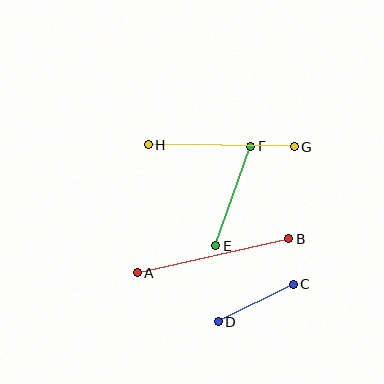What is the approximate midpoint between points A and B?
The midpoint is at approximately (213, 256) pixels.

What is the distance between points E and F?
The distance is approximately 106 pixels.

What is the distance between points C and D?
The distance is approximately 84 pixels.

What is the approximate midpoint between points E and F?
The midpoint is at approximately (233, 196) pixels.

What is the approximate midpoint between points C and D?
The midpoint is at approximately (256, 303) pixels.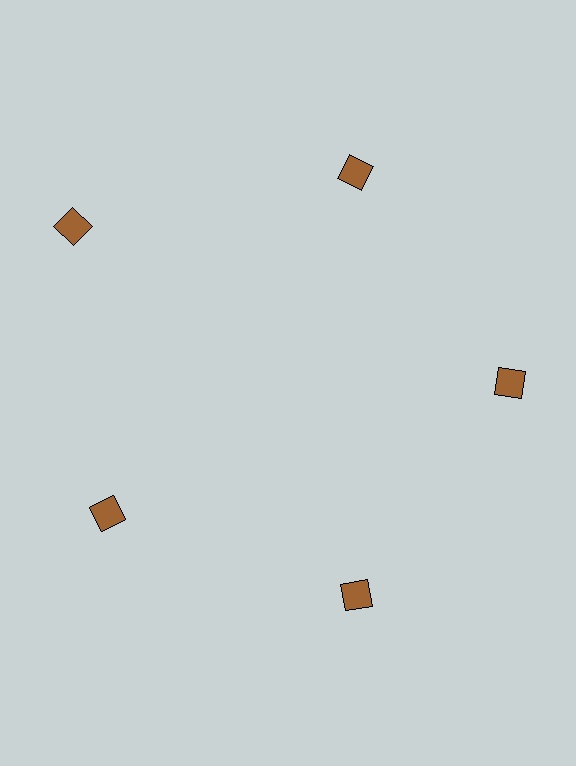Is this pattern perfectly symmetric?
No. The 5 brown squares are arranged in a ring, but one element near the 10 o'clock position is pushed outward from the center, breaking the 5-fold rotational symmetry.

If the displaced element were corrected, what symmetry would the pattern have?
It would have 5-fold rotational symmetry — the pattern would map onto itself every 72 degrees.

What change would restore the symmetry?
The symmetry would be restored by moving it inward, back onto the ring so that all 5 squares sit at equal angles and equal distance from the center.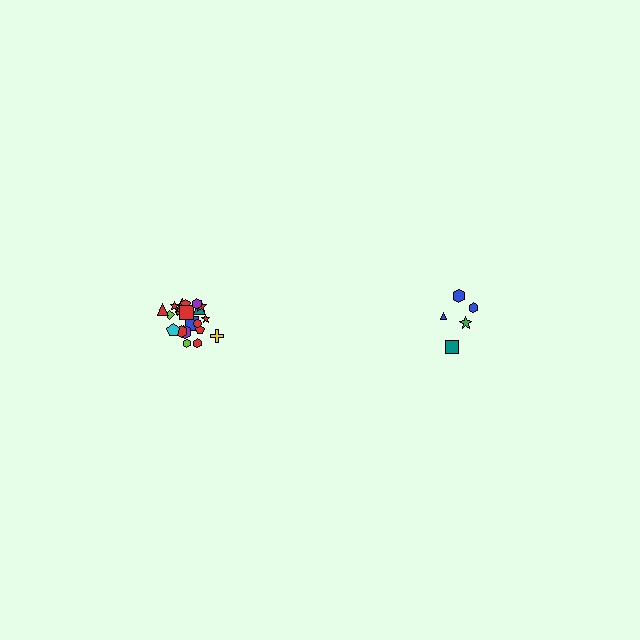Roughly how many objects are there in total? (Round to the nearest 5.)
Roughly 25 objects in total.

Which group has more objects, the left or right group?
The left group.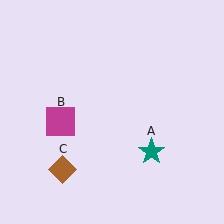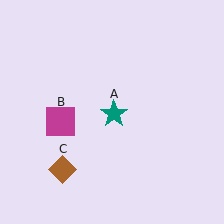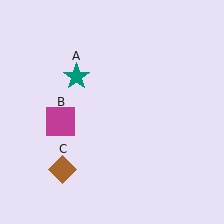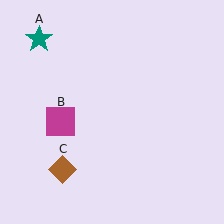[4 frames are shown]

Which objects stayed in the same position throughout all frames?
Magenta square (object B) and brown diamond (object C) remained stationary.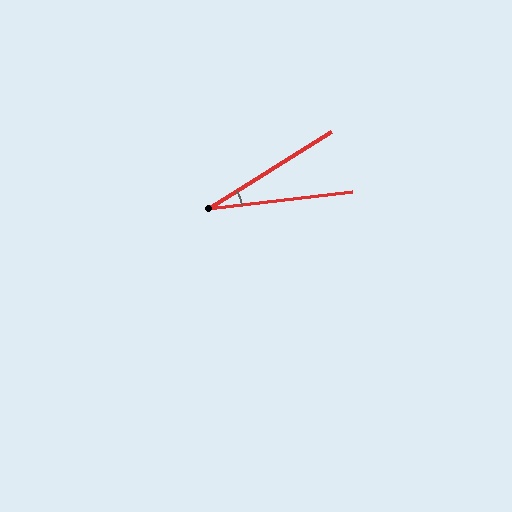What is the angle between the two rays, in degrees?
Approximately 25 degrees.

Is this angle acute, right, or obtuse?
It is acute.